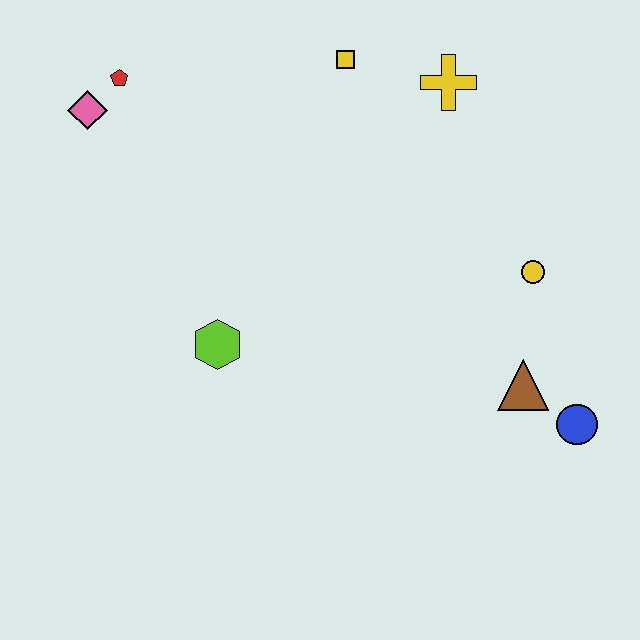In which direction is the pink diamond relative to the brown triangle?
The pink diamond is to the left of the brown triangle.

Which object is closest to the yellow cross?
The yellow square is closest to the yellow cross.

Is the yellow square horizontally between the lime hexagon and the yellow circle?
Yes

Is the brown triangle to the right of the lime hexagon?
Yes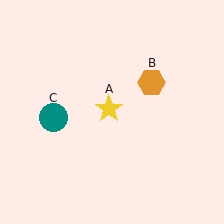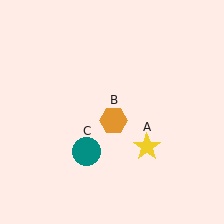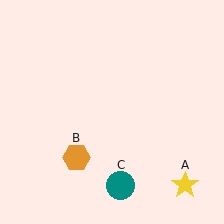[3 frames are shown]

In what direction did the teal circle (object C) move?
The teal circle (object C) moved down and to the right.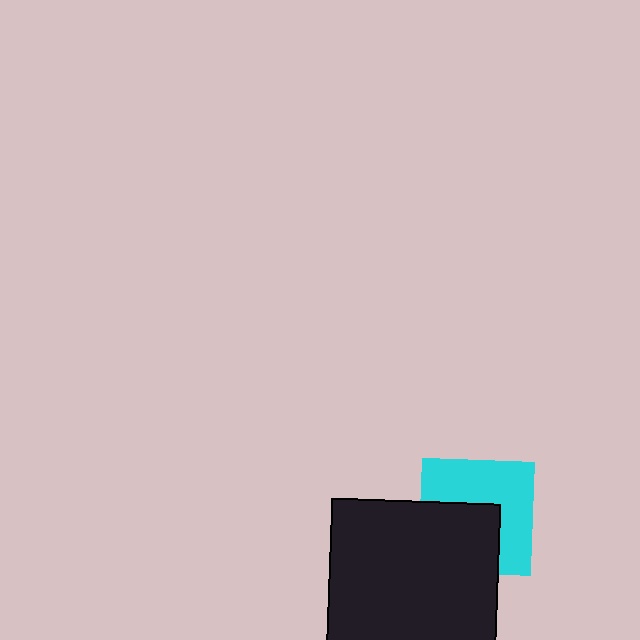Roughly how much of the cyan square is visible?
About half of it is visible (roughly 56%).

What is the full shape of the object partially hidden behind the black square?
The partially hidden object is a cyan square.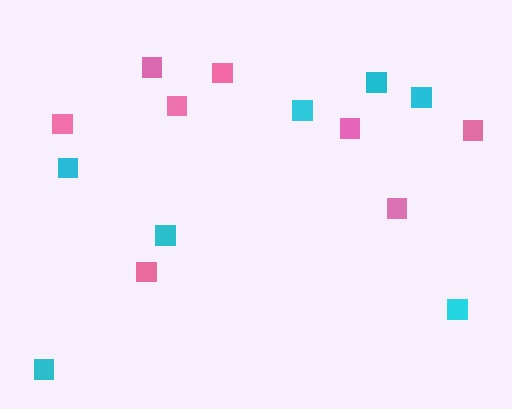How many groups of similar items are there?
There are 2 groups: one group of cyan squares (7) and one group of pink squares (8).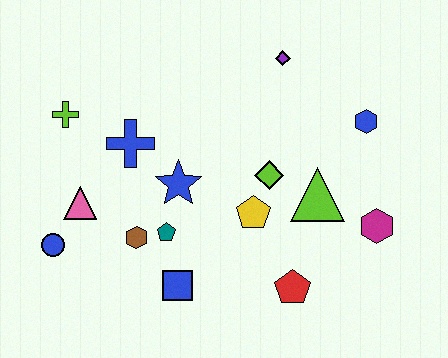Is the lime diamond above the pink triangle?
Yes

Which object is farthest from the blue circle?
The blue hexagon is farthest from the blue circle.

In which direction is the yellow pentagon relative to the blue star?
The yellow pentagon is to the right of the blue star.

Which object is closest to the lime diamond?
The yellow pentagon is closest to the lime diamond.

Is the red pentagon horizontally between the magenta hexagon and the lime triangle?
No